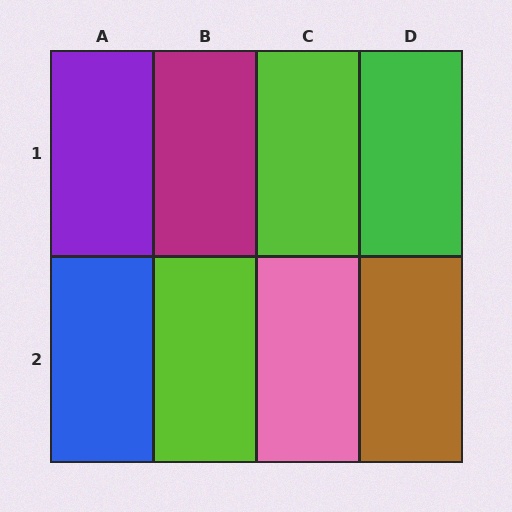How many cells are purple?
1 cell is purple.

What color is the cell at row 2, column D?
Brown.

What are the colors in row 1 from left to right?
Purple, magenta, lime, green.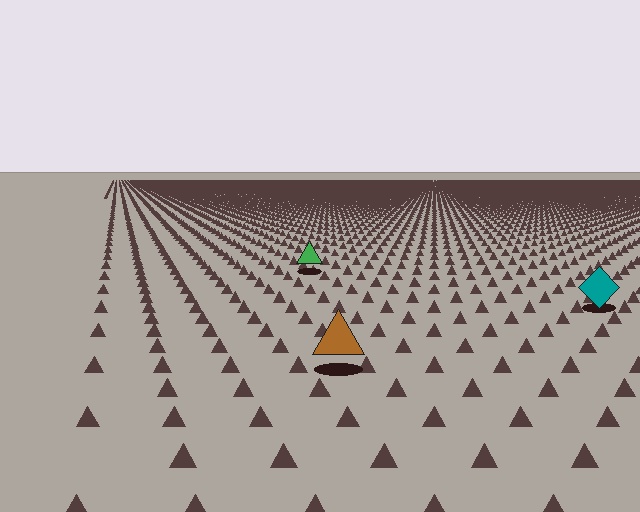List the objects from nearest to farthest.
From nearest to farthest: the brown triangle, the teal diamond, the green triangle.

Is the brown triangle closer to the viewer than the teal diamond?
Yes. The brown triangle is closer — you can tell from the texture gradient: the ground texture is coarser near it.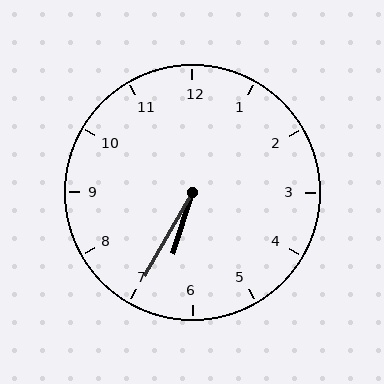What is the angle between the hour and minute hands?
Approximately 12 degrees.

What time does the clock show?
6:35.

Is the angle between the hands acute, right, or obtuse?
It is acute.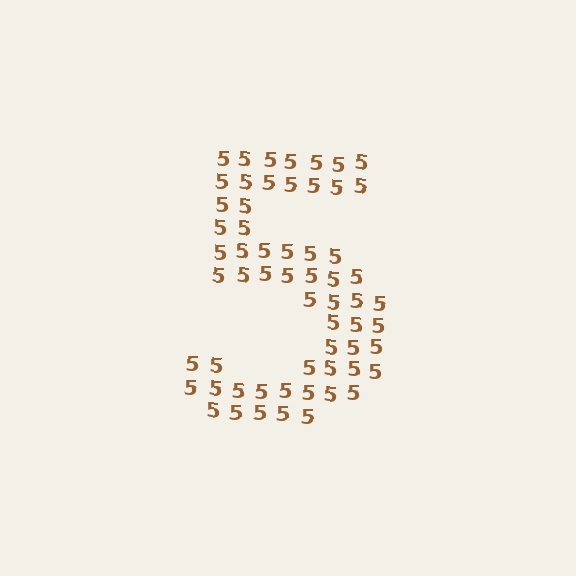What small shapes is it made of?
It is made of small digit 5's.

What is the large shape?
The large shape is the digit 5.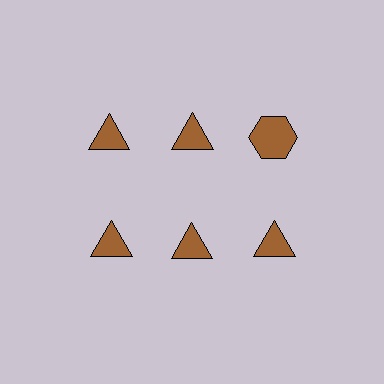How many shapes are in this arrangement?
There are 6 shapes arranged in a grid pattern.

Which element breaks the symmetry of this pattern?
The brown hexagon in the top row, center column breaks the symmetry. All other shapes are brown triangles.